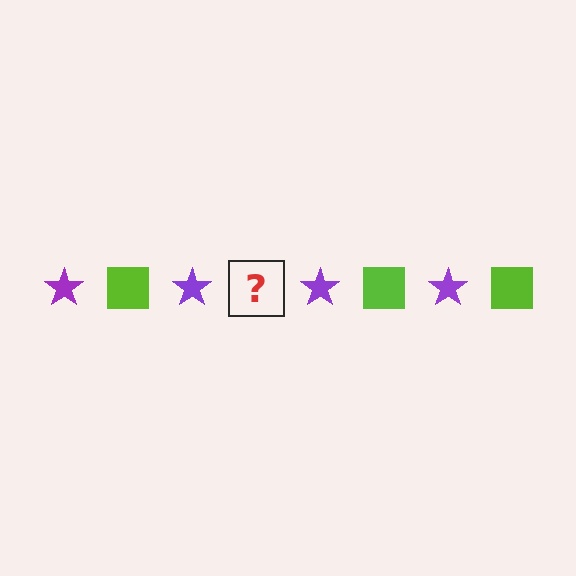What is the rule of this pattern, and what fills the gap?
The rule is that the pattern alternates between purple star and lime square. The gap should be filled with a lime square.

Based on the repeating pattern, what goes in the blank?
The blank should be a lime square.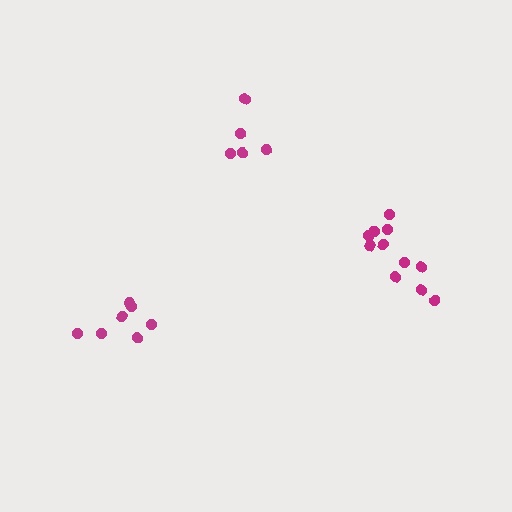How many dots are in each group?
Group 1: 5 dots, Group 2: 7 dots, Group 3: 11 dots (23 total).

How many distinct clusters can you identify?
There are 3 distinct clusters.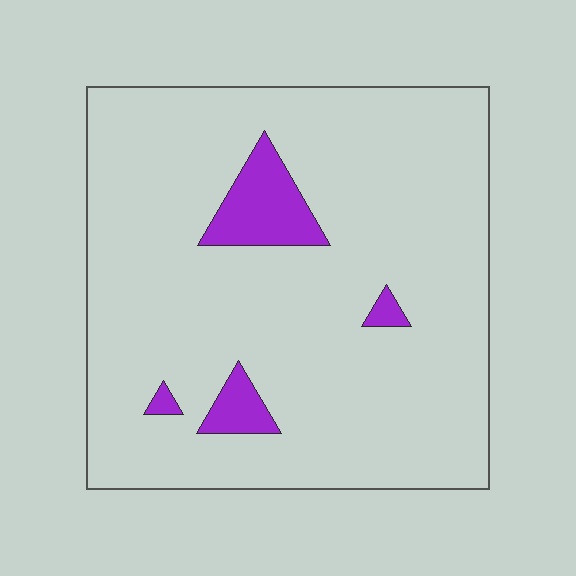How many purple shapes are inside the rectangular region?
4.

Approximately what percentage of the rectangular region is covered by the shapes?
Approximately 10%.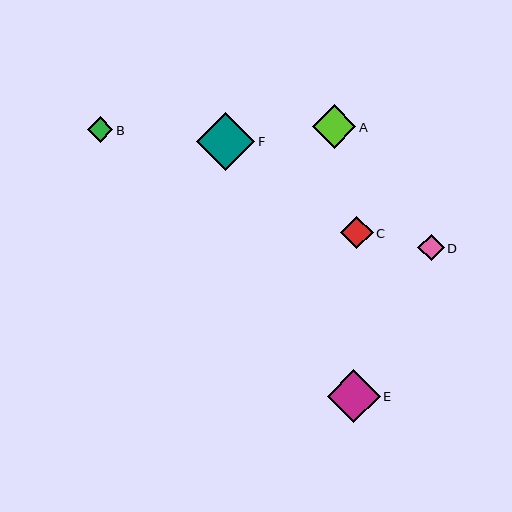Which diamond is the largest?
Diamond F is the largest with a size of approximately 58 pixels.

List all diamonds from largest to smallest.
From largest to smallest: F, E, A, C, D, B.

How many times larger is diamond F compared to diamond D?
Diamond F is approximately 2.2 times the size of diamond D.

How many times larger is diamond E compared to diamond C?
Diamond E is approximately 1.6 times the size of diamond C.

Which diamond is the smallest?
Diamond B is the smallest with a size of approximately 26 pixels.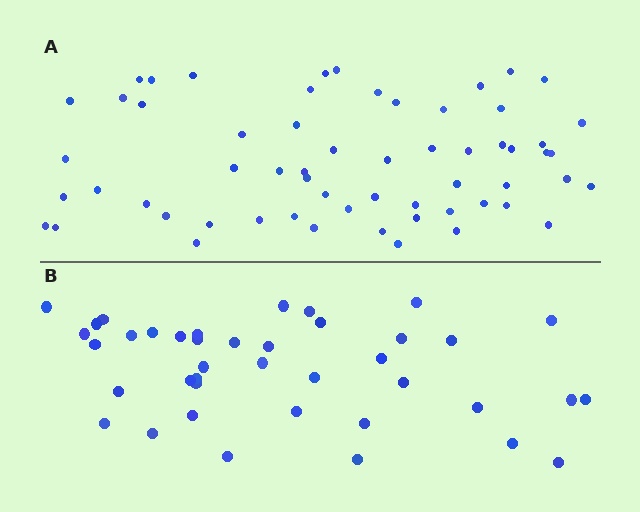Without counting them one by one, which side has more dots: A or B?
Region A (the top region) has more dots.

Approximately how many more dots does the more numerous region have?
Region A has approximately 20 more dots than region B.